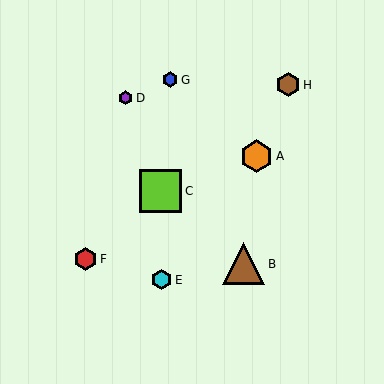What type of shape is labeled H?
Shape H is a brown hexagon.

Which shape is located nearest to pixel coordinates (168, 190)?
The lime square (labeled C) at (160, 191) is nearest to that location.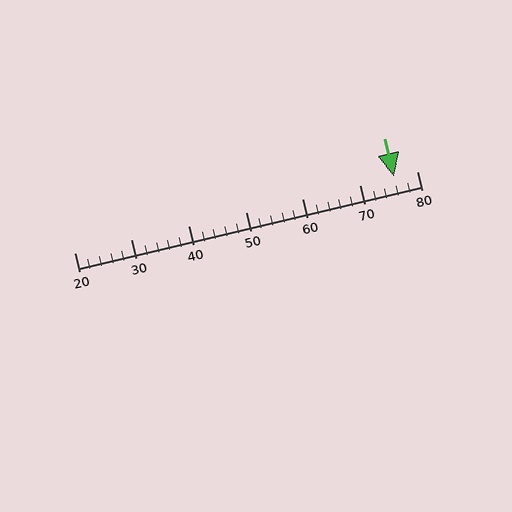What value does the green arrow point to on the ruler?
The green arrow points to approximately 76.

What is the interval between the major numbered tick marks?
The major tick marks are spaced 10 units apart.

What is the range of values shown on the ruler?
The ruler shows values from 20 to 80.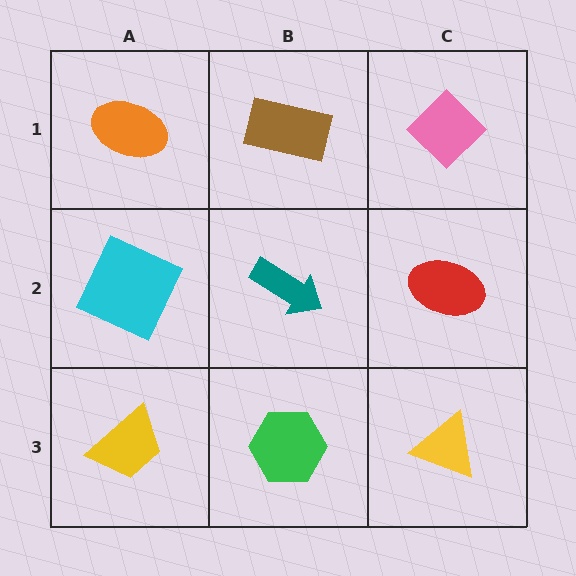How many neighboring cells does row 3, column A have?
2.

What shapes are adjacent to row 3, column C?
A red ellipse (row 2, column C), a green hexagon (row 3, column B).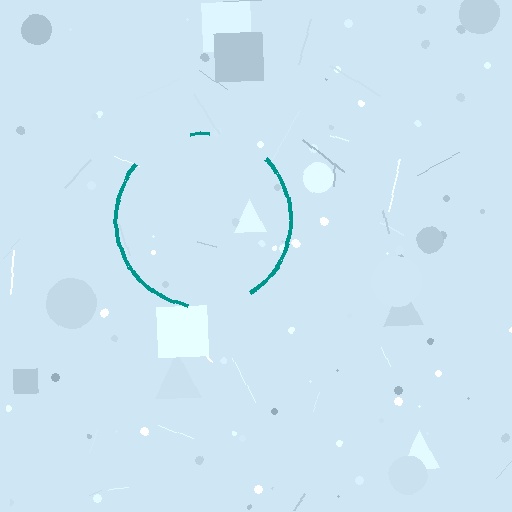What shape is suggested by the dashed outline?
The dashed outline suggests a circle.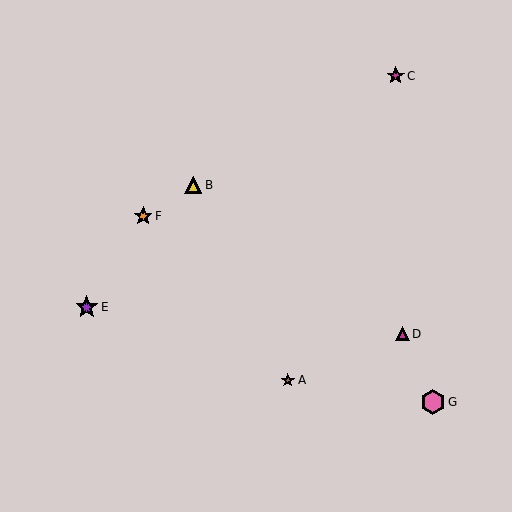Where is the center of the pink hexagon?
The center of the pink hexagon is at (433, 402).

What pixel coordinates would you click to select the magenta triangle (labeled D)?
Click at (402, 334) to select the magenta triangle D.